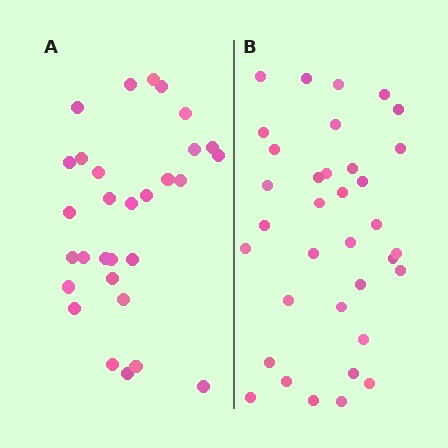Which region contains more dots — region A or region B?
Region B (the right region) has more dots.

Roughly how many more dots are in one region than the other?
Region B has about 5 more dots than region A.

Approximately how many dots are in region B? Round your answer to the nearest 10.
About 40 dots. (The exact count is 35, which rounds to 40.)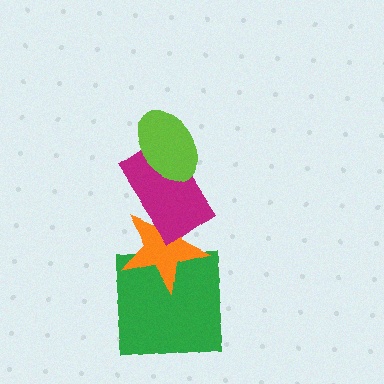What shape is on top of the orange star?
The magenta rectangle is on top of the orange star.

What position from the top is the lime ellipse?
The lime ellipse is 1st from the top.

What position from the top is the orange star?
The orange star is 3rd from the top.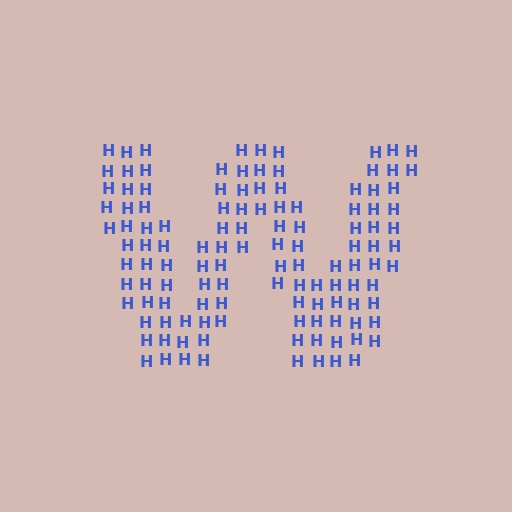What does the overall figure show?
The overall figure shows the letter W.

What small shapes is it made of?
It is made of small letter H's.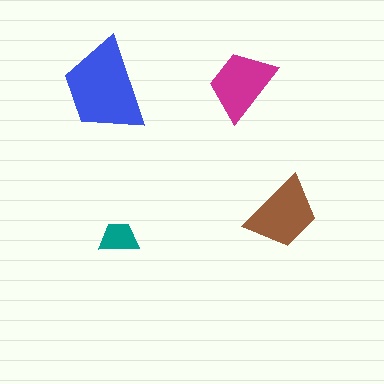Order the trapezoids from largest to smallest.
the blue one, the brown one, the magenta one, the teal one.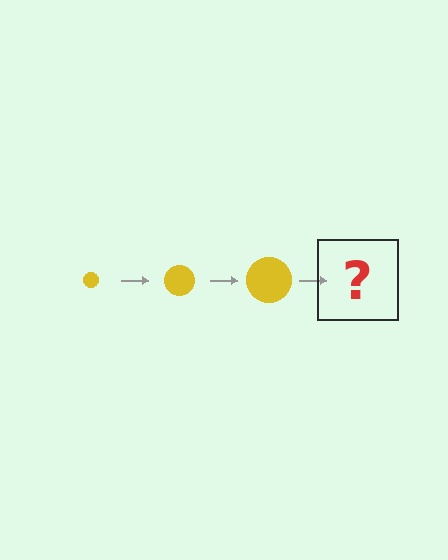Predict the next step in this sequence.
The next step is a yellow circle, larger than the previous one.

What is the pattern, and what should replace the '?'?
The pattern is that the circle gets progressively larger each step. The '?' should be a yellow circle, larger than the previous one.